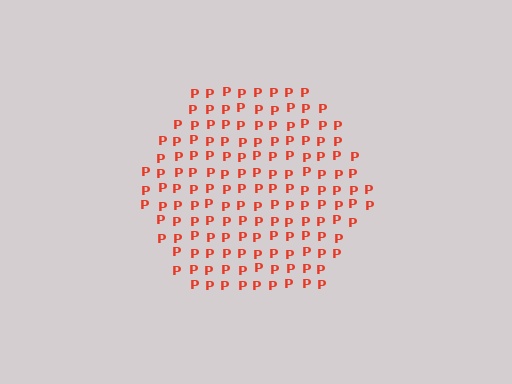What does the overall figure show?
The overall figure shows a hexagon.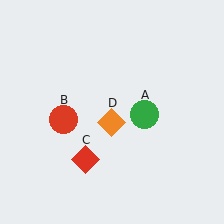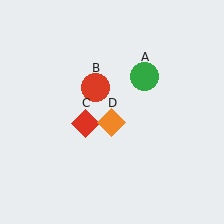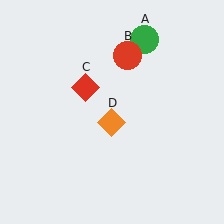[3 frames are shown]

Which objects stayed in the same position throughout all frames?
Orange diamond (object D) remained stationary.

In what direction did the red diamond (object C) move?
The red diamond (object C) moved up.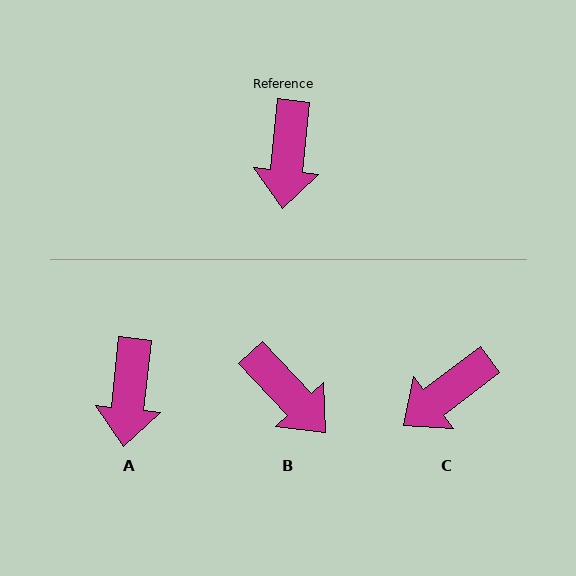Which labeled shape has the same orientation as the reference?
A.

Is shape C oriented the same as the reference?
No, it is off by about 47 degrees.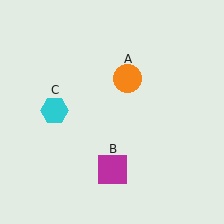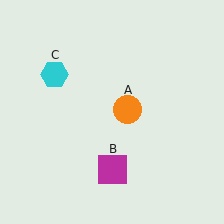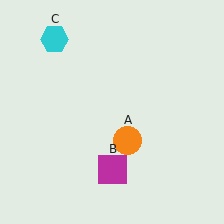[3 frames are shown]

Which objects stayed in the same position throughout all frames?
Magenta square (object B) remained stationary.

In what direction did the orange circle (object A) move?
The orange circle (object A) moved down.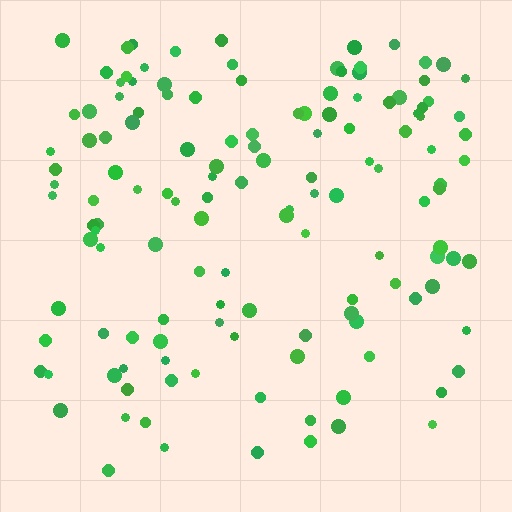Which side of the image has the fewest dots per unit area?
The bottom.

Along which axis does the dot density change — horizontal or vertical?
Vertical.